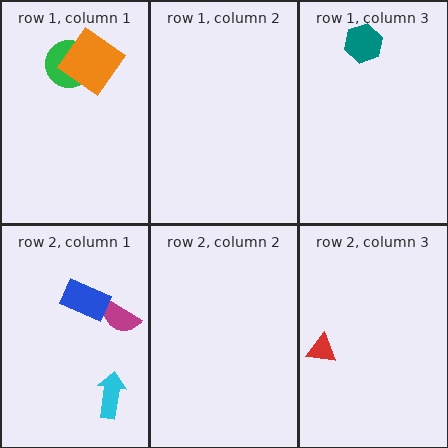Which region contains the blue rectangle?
The row 2, column 1 region.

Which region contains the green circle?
The row 1, column 1 region.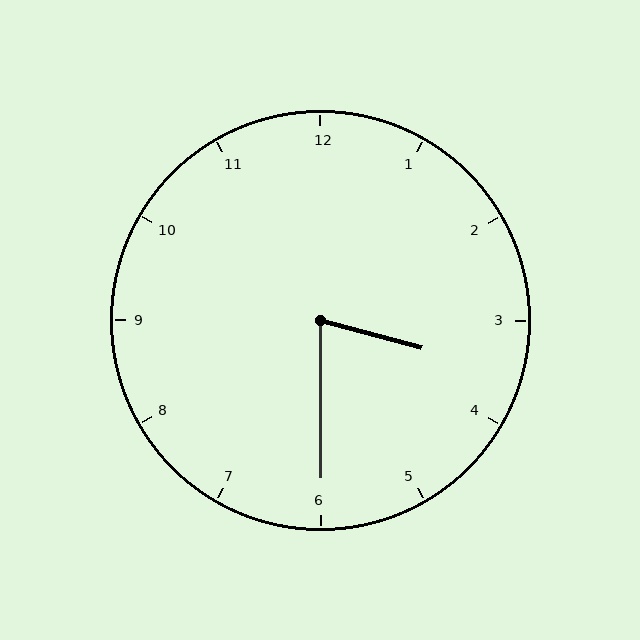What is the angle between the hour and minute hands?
Approximately 75 degrees.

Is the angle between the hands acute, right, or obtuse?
It is acute.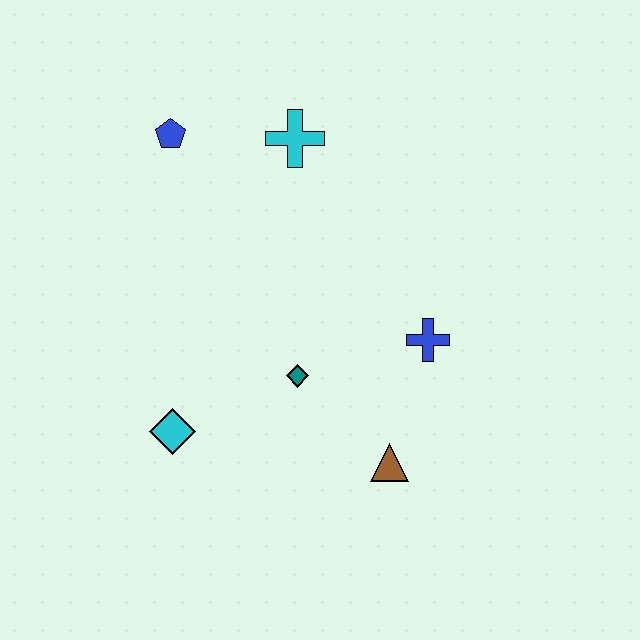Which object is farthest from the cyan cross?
The brown triangle is farthest from the cyan cross.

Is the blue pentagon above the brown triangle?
Yes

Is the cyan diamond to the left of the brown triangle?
Yes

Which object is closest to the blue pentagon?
The cyan cross is closest to the blue pentagon.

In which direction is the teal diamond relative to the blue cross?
The teal diamond is to the left of the blue cross.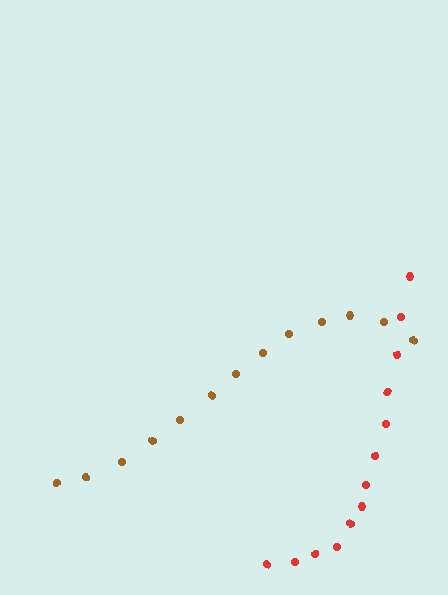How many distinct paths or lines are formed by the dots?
There are 2 distinct paths.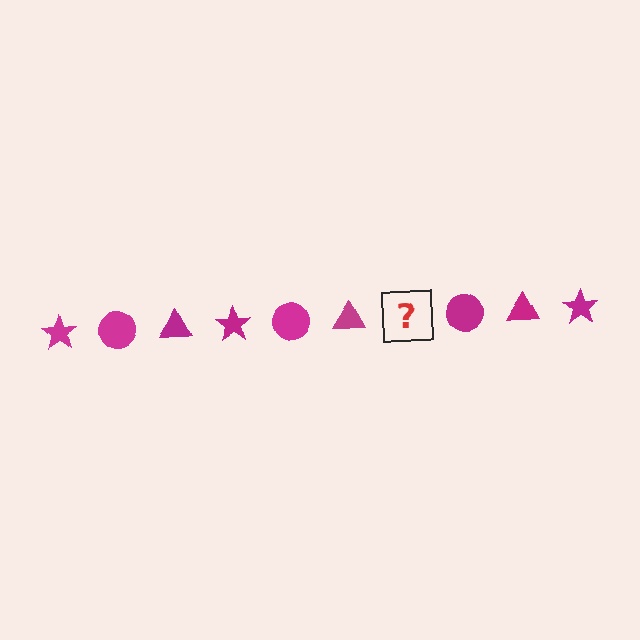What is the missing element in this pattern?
The missing element is a magenta star.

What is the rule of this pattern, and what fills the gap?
The rule is that the pattern cycles through star, circle, triangle shapes in magenta. The gap should be filled with a magenta star.